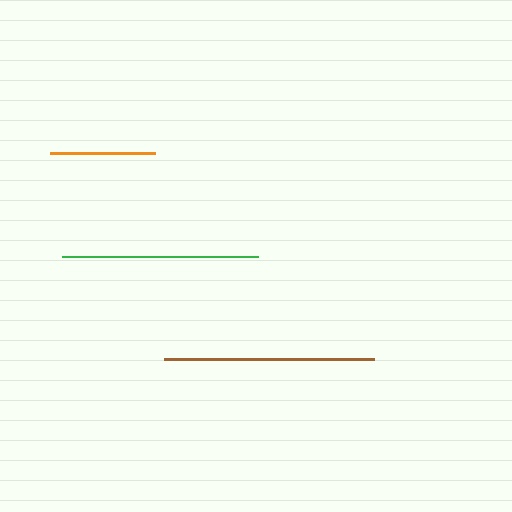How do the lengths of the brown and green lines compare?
The brown and green lines are approximately the same length.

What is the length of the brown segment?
The brown segment is approximately 210 pixels long.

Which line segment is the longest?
The brown line is the longest at approximately 210 pixels.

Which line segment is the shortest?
The orange line is the shortest at approximately 104 pixels.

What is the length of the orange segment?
The orange segment is approximately 104 pixels long.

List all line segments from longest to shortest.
From longest to shortest: brown, green, orange.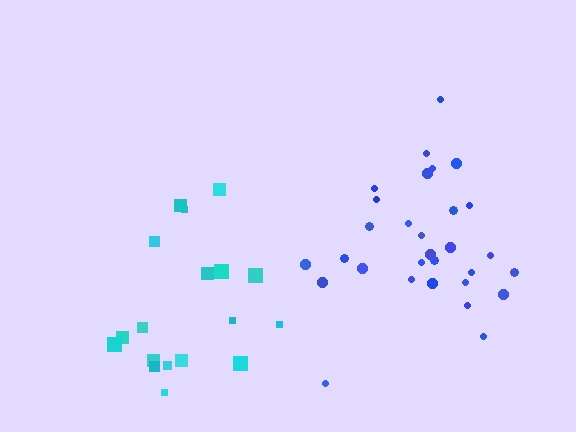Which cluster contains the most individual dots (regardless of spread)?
Blue (30).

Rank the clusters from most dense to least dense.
blue, cyan.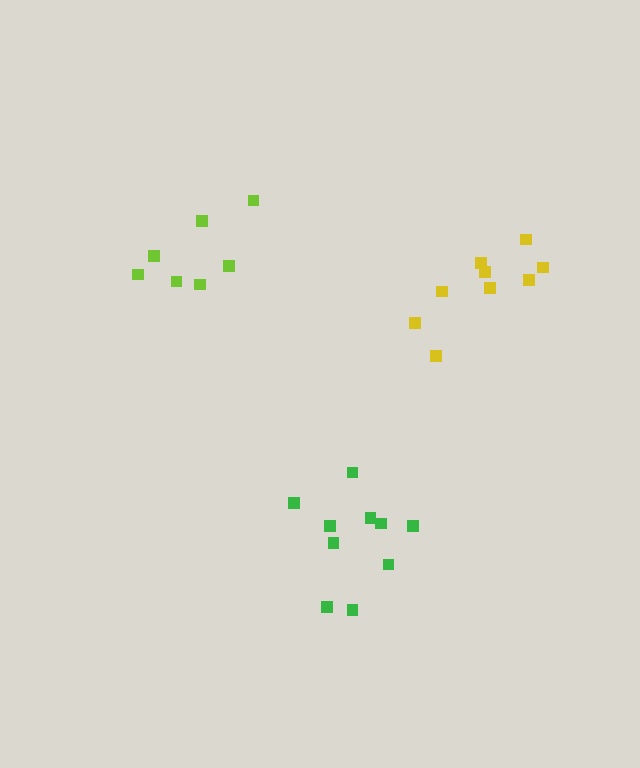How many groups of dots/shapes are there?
There are 3 groups.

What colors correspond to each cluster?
The clusters are colored: lime, yellow, green.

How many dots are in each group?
Group 1: 7 dots, Group 2: 9 dots, Group 3: 10 dots (26 total).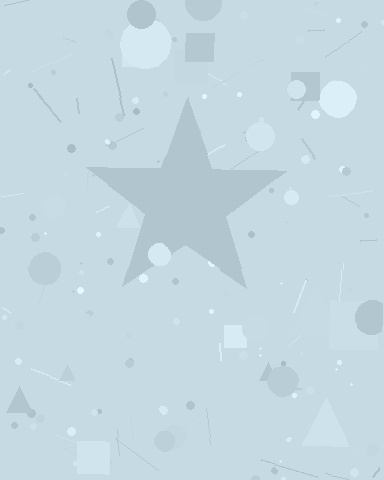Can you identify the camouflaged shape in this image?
The camouflaged shape is a star.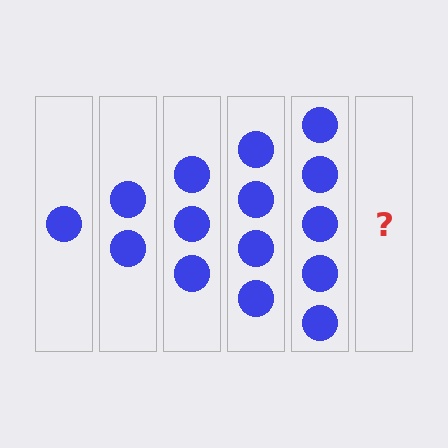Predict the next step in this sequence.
The next step is 6 circles.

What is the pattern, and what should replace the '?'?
The pattern is that each step adds one more circle. The '?' should be 6 circles.